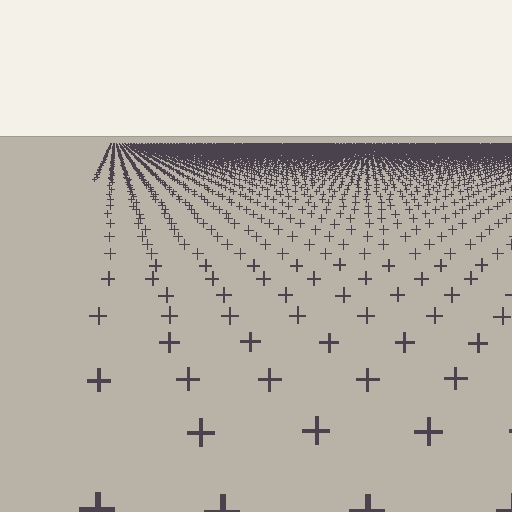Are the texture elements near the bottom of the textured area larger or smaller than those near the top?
Larger. Near the bottom, elements are closer to the viewer and appear at a bigger on-screen size.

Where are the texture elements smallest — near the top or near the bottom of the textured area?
Near the top.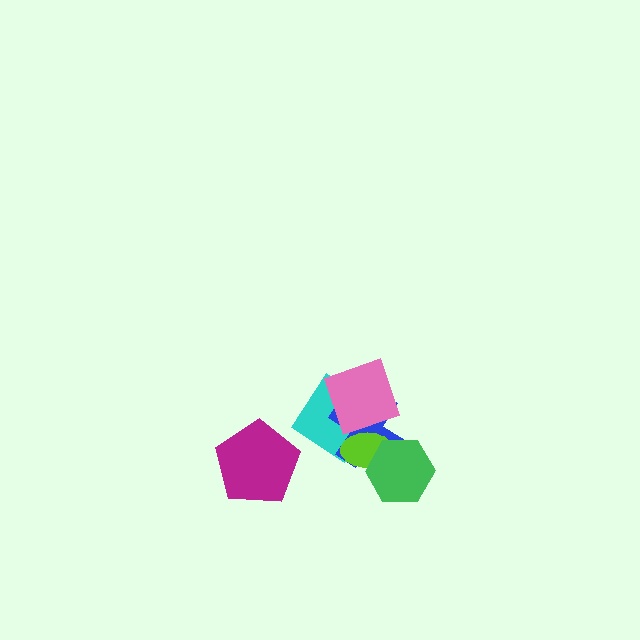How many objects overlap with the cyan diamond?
3 objects overlap with the cyan diamond.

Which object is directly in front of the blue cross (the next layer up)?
The lime ellipse is directly in front of the blue cross.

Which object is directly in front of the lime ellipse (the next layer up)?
The pink diamond is directly in front of the lime ellipse.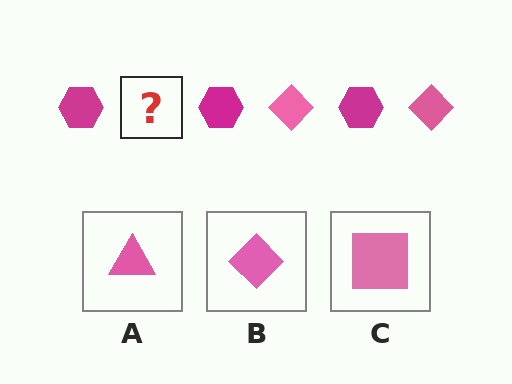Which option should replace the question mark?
Option B.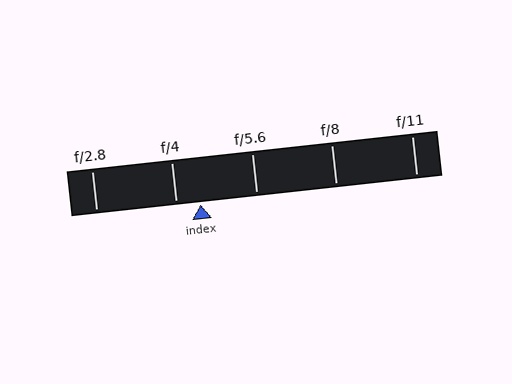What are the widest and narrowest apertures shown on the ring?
The widest aperture shown is f/2.8 and the narrowest is f/11.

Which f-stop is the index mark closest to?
The index mark is closest to f/4.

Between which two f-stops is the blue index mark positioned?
The index mark is between f/4 and f/5.6.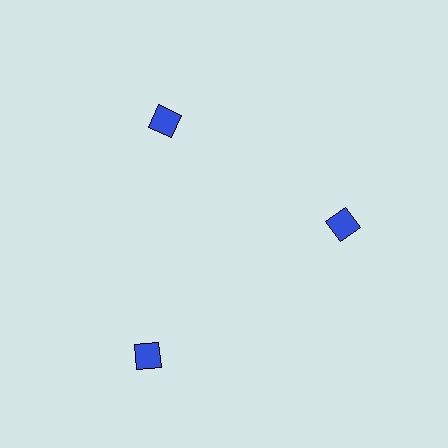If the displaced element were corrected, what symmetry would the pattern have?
It would have 3-fold rotational symmetry — the pattern would map onto itself every 120 degrees.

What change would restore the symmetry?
The symmetry would be restored by moving it inward, back onto the ring so that all 3 diamonds sit at equal angles and equal distance from the center.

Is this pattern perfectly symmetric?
No. The 3 blue diamonds are arranged in a ring, but one element near the 7 o'clock position is pushed outward from the center, breaking the 3-fold rotational symmetry.